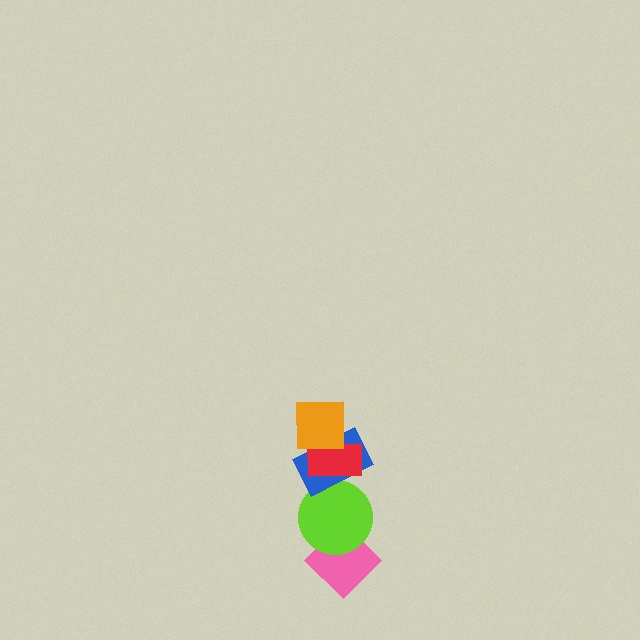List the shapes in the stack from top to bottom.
From top to bottom: the orange square, the red rectangle, the blue rectangle, the lime circle, the pink diamond.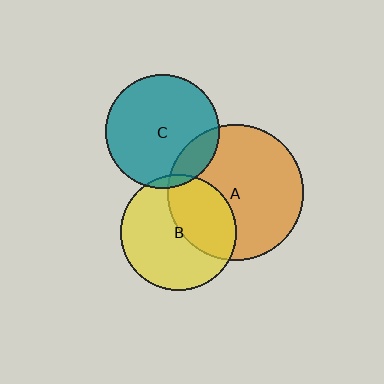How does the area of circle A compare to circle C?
Approximately 1.4 times.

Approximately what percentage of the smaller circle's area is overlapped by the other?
Approximately 5%.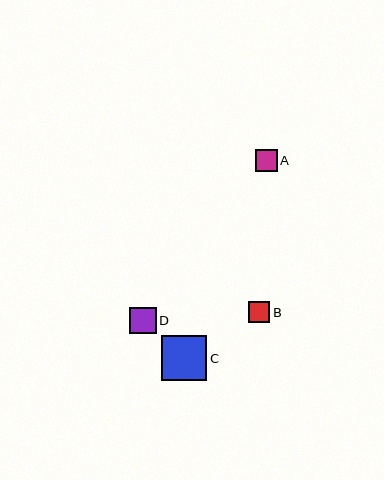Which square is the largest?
Square C is the largest with a size of approximately 45 pixels.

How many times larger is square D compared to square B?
Square D is approximately 1.2 times the size of square B.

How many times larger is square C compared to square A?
Square C is approximately 2.1 times the size of square A.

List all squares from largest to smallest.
From largest to smallest: C, D, A, B.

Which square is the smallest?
Square B is the smallest with a size of approximately 21 pixels.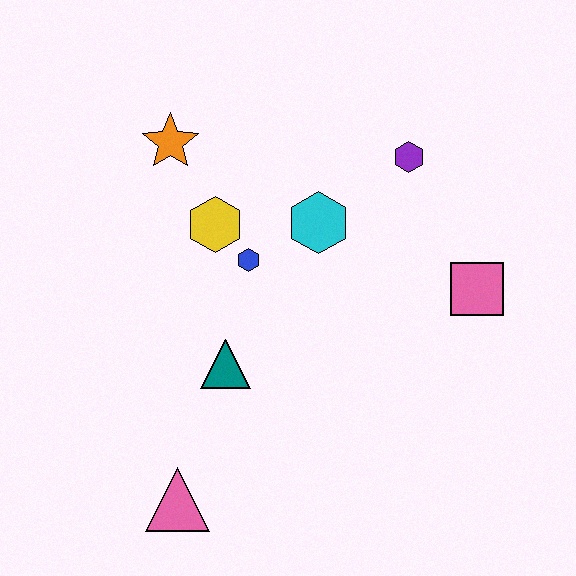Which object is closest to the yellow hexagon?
The blue hexagon is closest to the yellow hexagon.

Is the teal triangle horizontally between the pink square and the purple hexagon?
No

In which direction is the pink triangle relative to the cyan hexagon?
The pink triangle is below the cyan hexagon.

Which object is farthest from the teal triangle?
The purple hexagon is farthest from the teal triangle.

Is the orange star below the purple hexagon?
No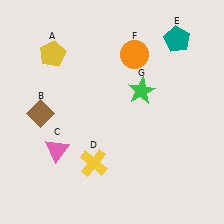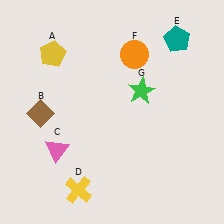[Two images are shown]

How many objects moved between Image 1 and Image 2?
1 object moved between the two images.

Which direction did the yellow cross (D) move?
The yellow cross (D) moved down.